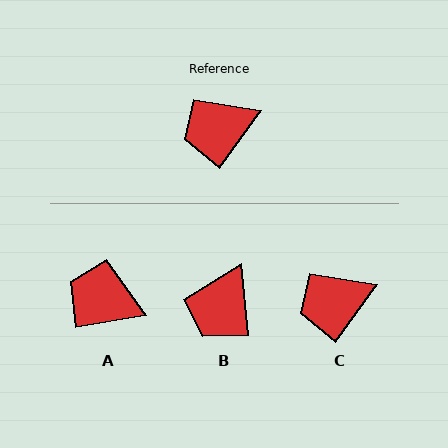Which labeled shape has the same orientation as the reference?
C.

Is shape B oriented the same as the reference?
No, it is off by about 41 degrees.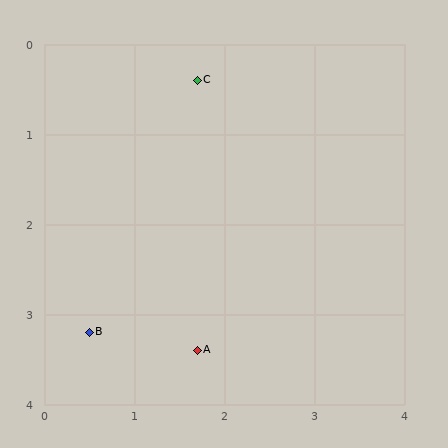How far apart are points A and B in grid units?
Points A and B are about 1.2 grid units apart.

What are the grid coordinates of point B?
Point B is at approximately (0.5, 3.2).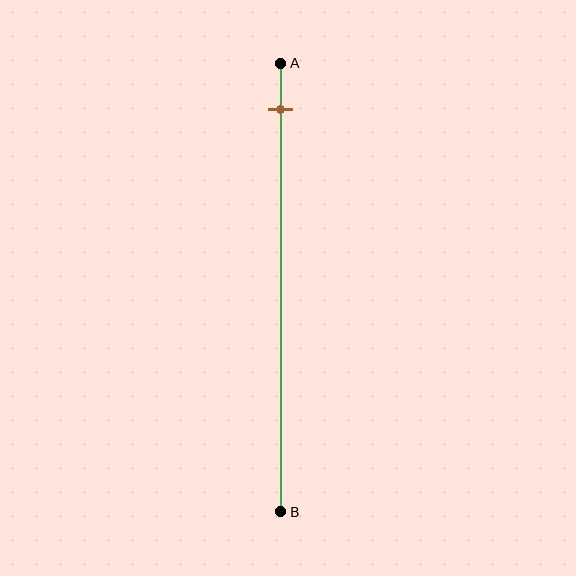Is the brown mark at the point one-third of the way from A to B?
No, the mark is at about 10% from A, not at the 33% one-third point.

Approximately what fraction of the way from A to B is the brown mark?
The brown mark is approximately 10% of the way from A to B.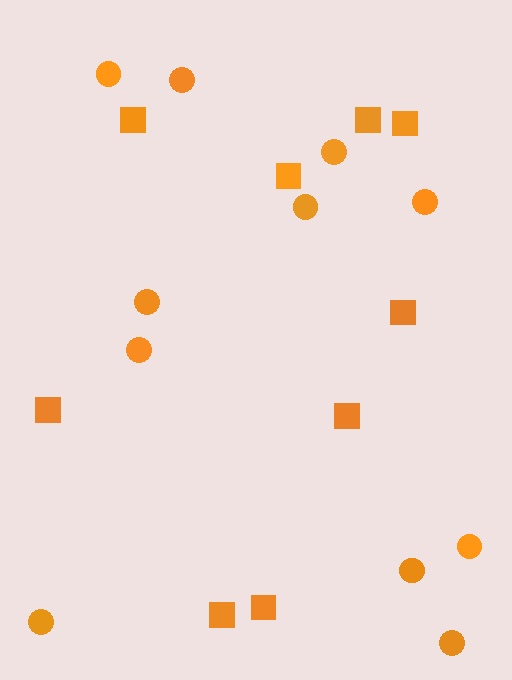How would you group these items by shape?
There are 2 groups: one group of squares (9) and one group of circles (11).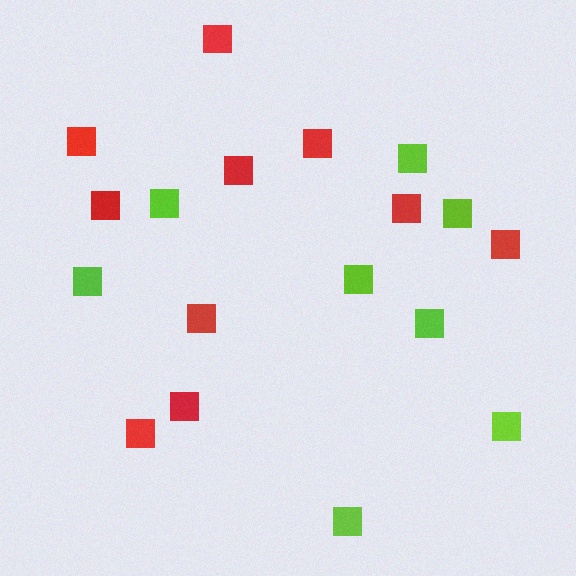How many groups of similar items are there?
There are 2 groups: one group of lime squares (8) and one group of red squares (10).